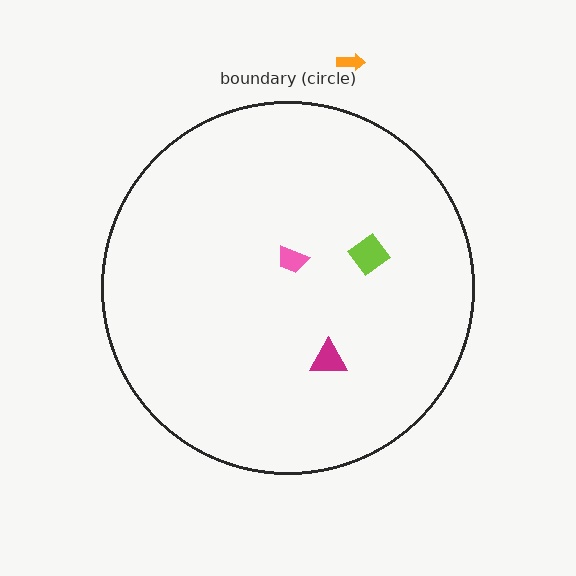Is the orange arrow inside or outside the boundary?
Outside.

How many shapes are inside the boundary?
3 inside, 1 outside.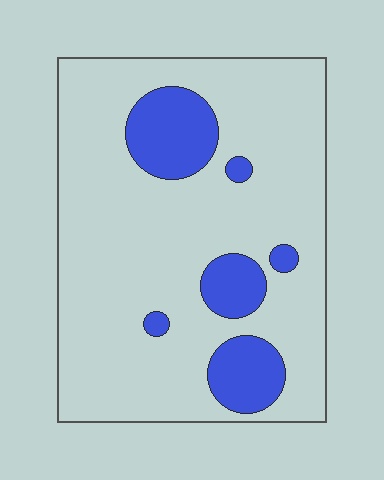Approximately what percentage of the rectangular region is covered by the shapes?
Approximately 15%.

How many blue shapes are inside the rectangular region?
6.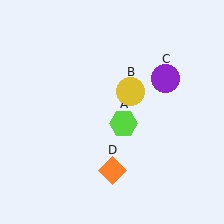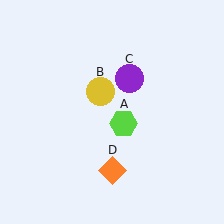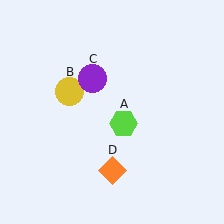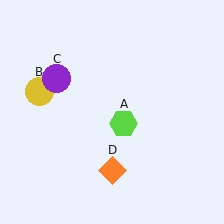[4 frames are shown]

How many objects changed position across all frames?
2 objects changed position: yellow circle (object B), purple circle (object C).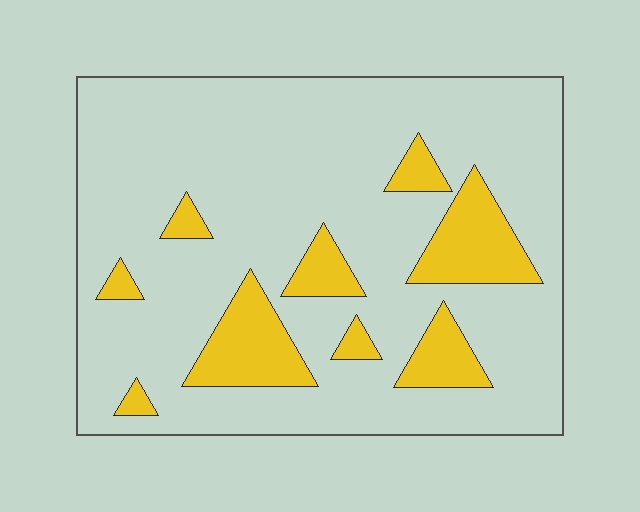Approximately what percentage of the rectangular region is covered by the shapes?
Approximately 20%.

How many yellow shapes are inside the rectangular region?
9.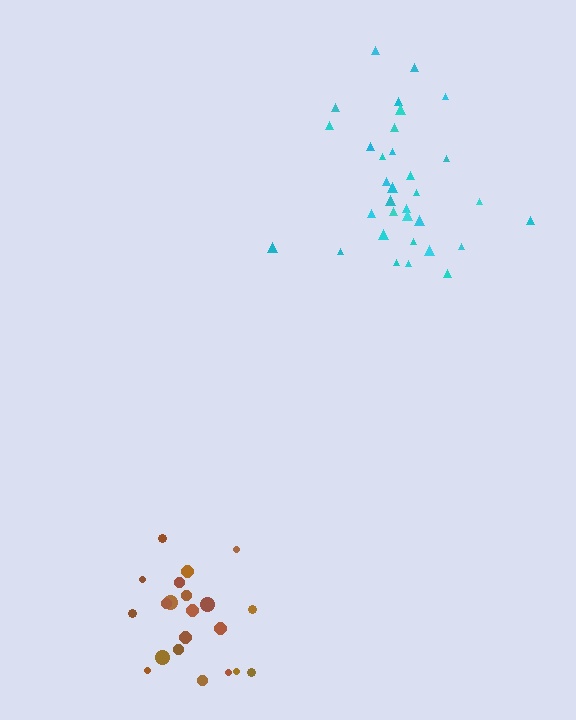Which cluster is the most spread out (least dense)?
Cyan.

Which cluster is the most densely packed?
Brown.